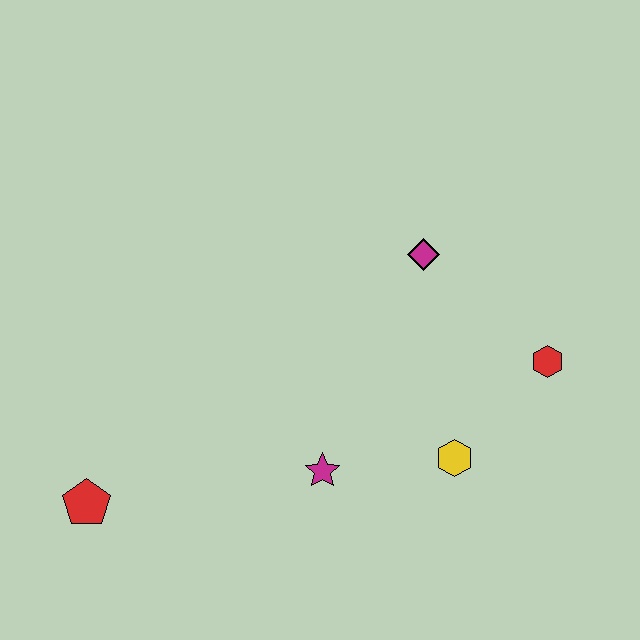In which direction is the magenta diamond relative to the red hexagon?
The magenta diamond is to the left of the red hexagon.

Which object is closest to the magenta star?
The yellow hexagon is closest to the magenta star.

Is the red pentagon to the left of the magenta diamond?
Yes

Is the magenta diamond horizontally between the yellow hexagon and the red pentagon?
Yes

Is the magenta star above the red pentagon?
Yes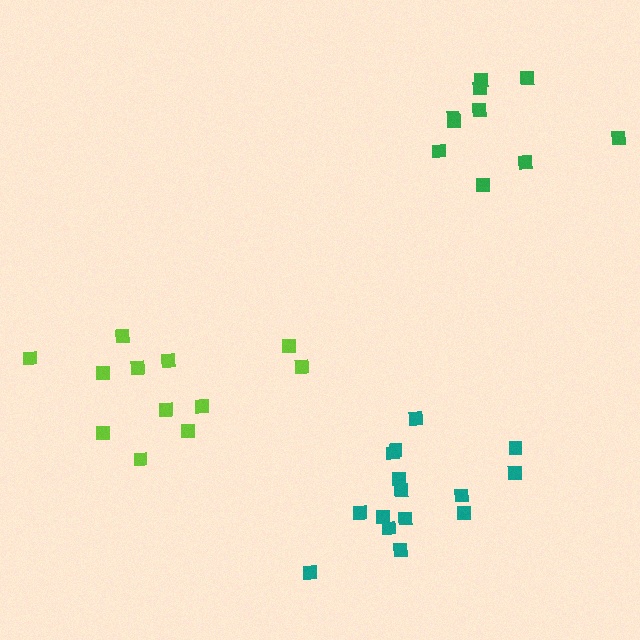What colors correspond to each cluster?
The clusters are colored: teal, green, lime.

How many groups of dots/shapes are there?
There are 3 groups.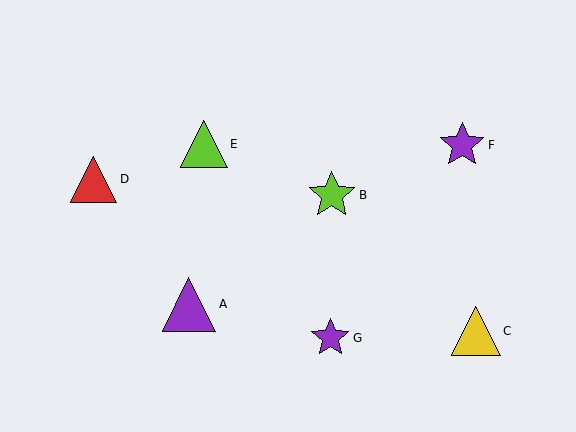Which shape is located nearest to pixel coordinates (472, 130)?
The purple star (labeled F) at (462, 145) is nearest to that location.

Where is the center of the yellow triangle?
The center of the yellow triangle is at (476, 331).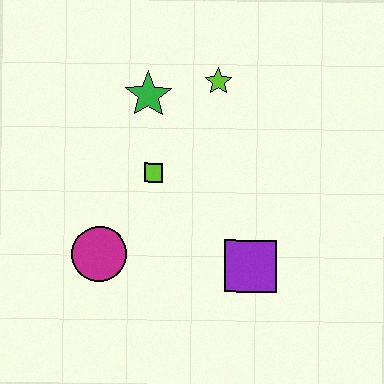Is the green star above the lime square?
Yes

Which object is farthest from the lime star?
The magenta circle is farthest from the lime star.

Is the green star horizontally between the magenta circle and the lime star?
Yes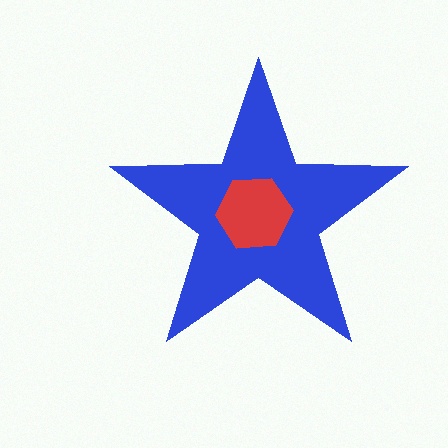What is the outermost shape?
The blue star.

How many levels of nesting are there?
2.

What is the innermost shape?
The red hexagon.